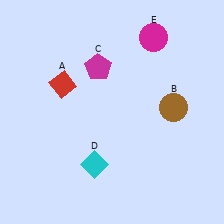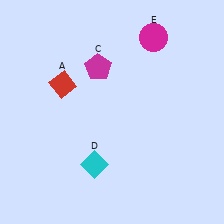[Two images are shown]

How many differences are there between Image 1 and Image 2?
There is 1 difference between the two images.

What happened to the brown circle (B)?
The brown circle (B) was removed in Image 2. It was in the top-right area of Image 1.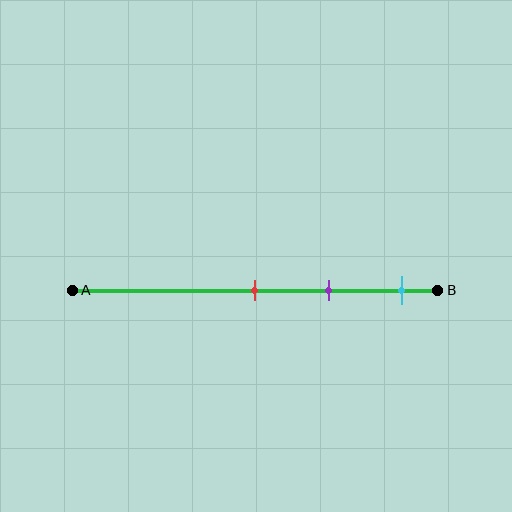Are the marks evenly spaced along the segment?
Yes, the marks are approximately evenly spaced.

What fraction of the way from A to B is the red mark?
The red mark is approximately 50% (0.5) of the way from A to B.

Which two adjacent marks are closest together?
The red and purple marks are the closest adjacent pair.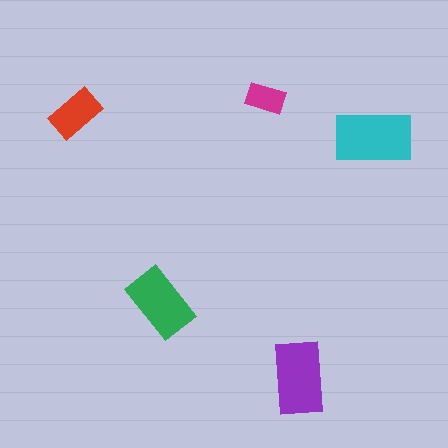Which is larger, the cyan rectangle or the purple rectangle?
The cyan one.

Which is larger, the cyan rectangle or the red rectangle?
The cyan one.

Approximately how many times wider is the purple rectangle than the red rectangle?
About 1.5 times wider.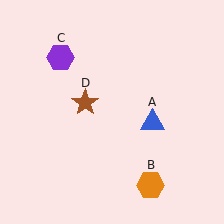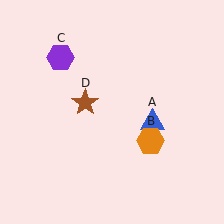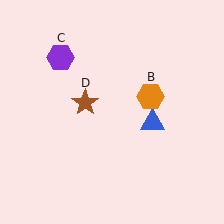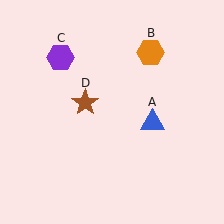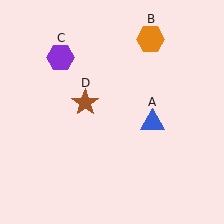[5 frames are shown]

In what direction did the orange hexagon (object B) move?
The orange hexagon (object B) moved up.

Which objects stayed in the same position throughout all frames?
Blue triangle (object A) and purple hexagon (object C) and brown star (object D) remained stationary.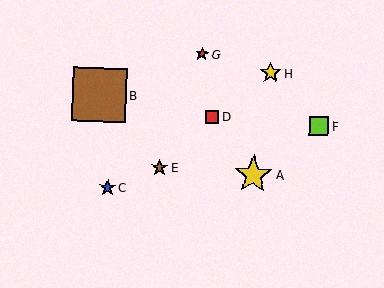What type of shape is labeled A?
Shape A is a yellow star.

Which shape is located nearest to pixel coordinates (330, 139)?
The lime square (labeled F) at (319, 126) is nearest to that location.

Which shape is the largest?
The brown square (labeled B) is the largest.